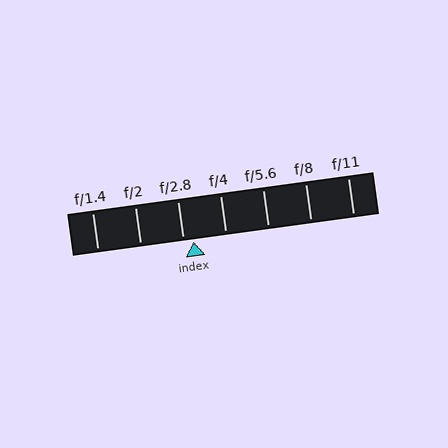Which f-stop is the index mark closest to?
The index mark is closest to f/2.8.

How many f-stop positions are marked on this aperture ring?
There are 7 f-stop positions marked.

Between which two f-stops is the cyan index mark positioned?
The index mark is between f/2.8 and f/4.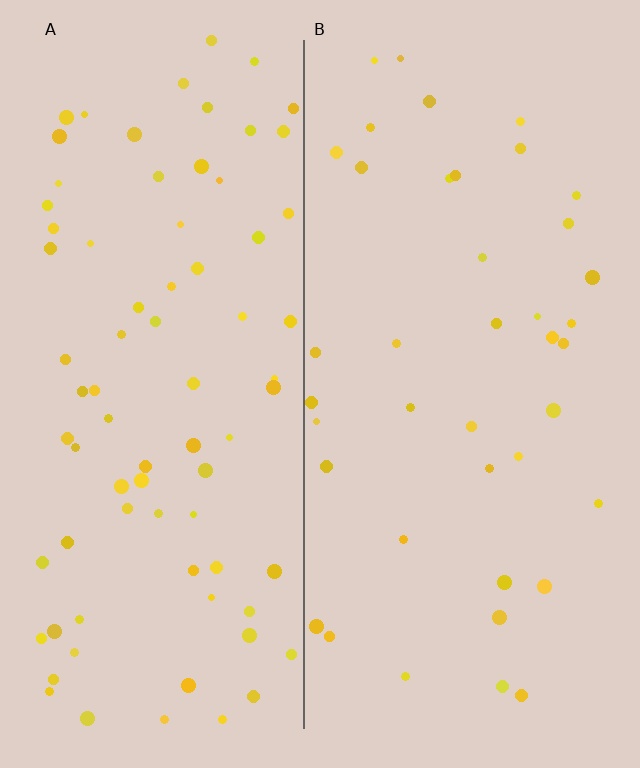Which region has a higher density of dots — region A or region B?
A (the left).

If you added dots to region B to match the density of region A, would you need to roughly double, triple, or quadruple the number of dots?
Approximately double.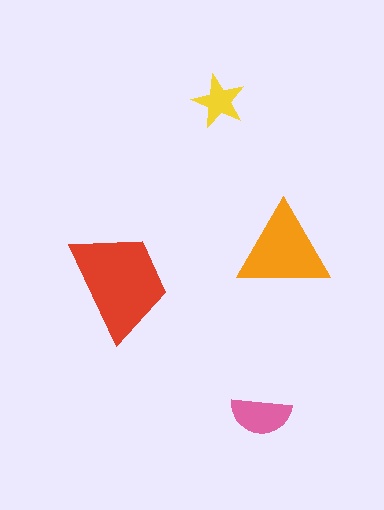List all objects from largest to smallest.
The red trapezoid, the orange triangle, the pink semicircle, the yellow star.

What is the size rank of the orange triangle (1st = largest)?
2nd.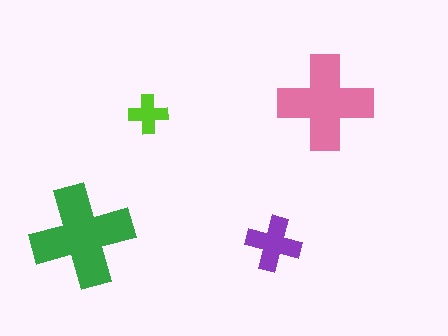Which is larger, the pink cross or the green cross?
The green one.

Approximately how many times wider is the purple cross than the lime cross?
About 1.5 times wider.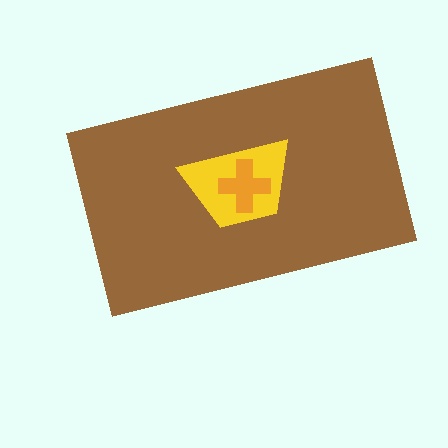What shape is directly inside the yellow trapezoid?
The orange cross.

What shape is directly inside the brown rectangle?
The yellow trapezoid.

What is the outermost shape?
The brown rectangle.